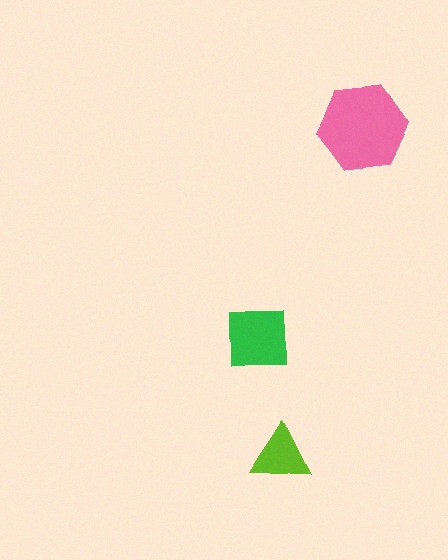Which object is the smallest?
The lime triangle.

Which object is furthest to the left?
The green square is leftmost.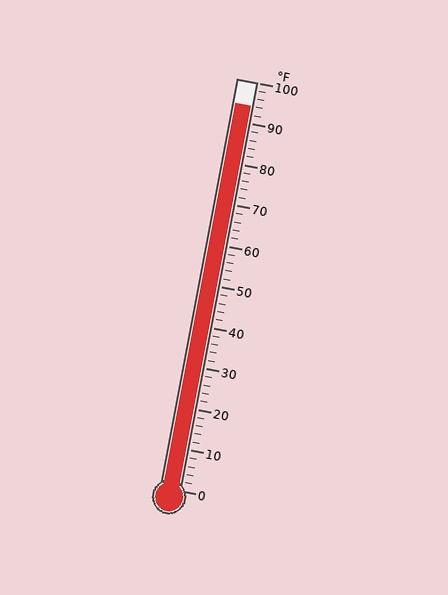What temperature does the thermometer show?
The thermometer shows approximately 94°F.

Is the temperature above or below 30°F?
The temperature is above 30°F.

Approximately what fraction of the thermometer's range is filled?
The thermometer is filled to approximately 95% of its range.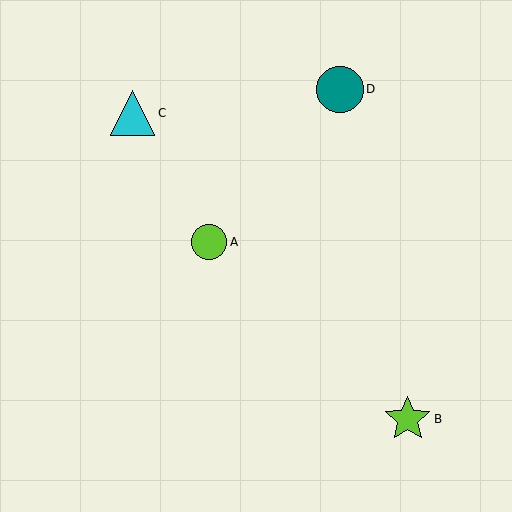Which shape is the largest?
The teal circle (labeled D) is the largest.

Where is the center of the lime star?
The center of the lime star is at (408, 419).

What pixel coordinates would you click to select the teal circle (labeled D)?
Click at (340, 89) to select the teal circle D.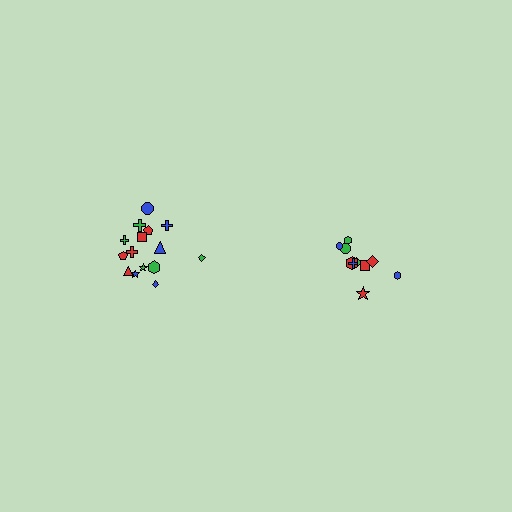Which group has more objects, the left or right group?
The left group.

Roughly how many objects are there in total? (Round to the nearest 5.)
Roughly 25 objects in total.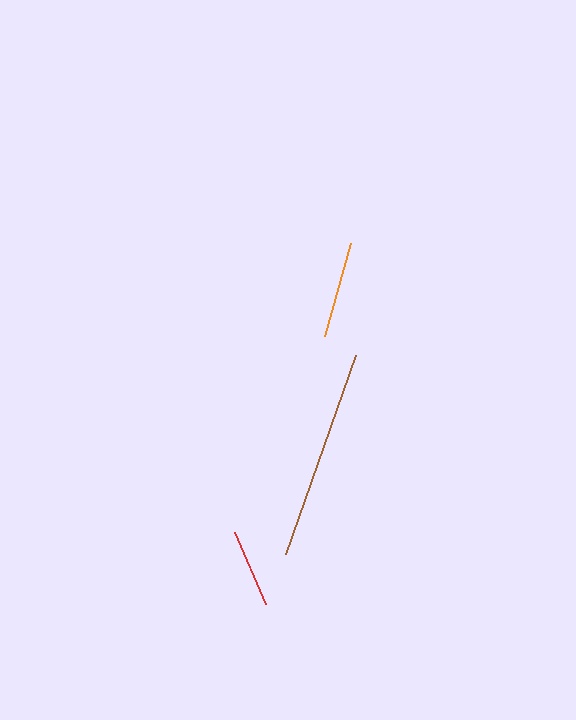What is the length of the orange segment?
The orange segment is approximately 96 pixels long.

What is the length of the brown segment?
The brown segment is approximately 211 pixels long.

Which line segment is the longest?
The brown line is the longest at approximately 211 pixels.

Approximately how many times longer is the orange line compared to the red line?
The orange line is approximately 1.2 times the length of the red line.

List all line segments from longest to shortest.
From longest to shortest: brown, orange, red.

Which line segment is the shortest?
The red line is the shortest at approximately 78 pixels.